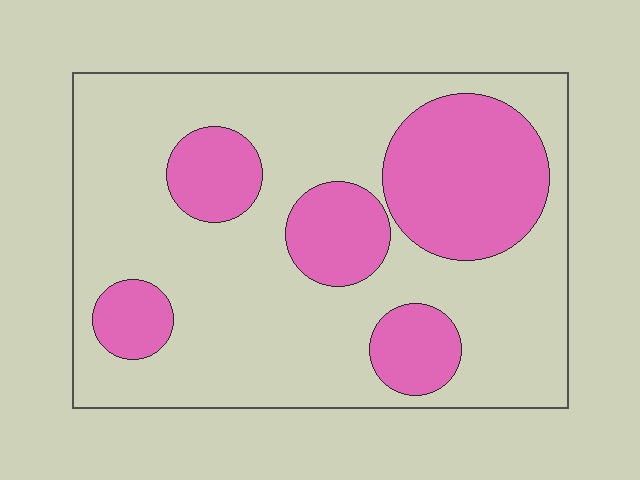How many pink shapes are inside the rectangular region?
5.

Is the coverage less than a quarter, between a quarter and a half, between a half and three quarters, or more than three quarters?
Between a quarter and a half.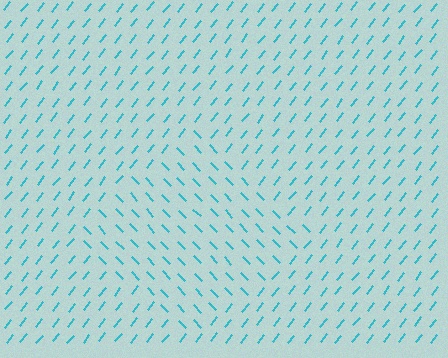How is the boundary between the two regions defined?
The boundary is defined purely by a change in line orientation (approximately 82 degrees difference). All lines are the same color and thickness.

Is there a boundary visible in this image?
Yes, there is a texture boundary formed by a change in line orientation.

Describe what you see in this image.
The image is filled with small cyan line segments. A diamond region in the image has lines oriented differently from the surrounding lines, creating a visible texture boundary.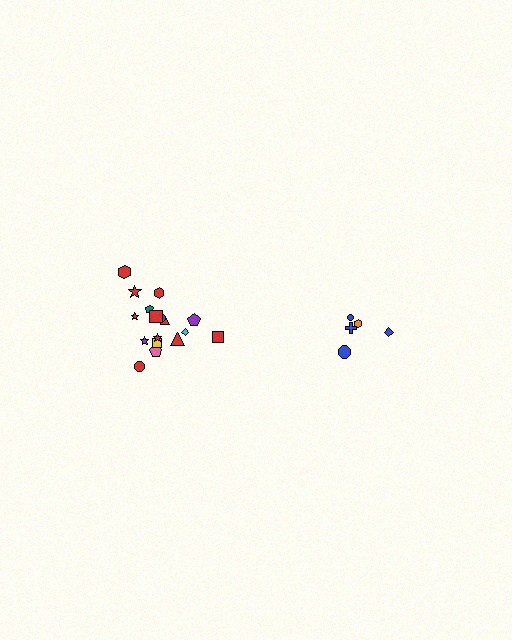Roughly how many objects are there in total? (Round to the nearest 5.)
Roughly 25 objects in total.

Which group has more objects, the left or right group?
The left group.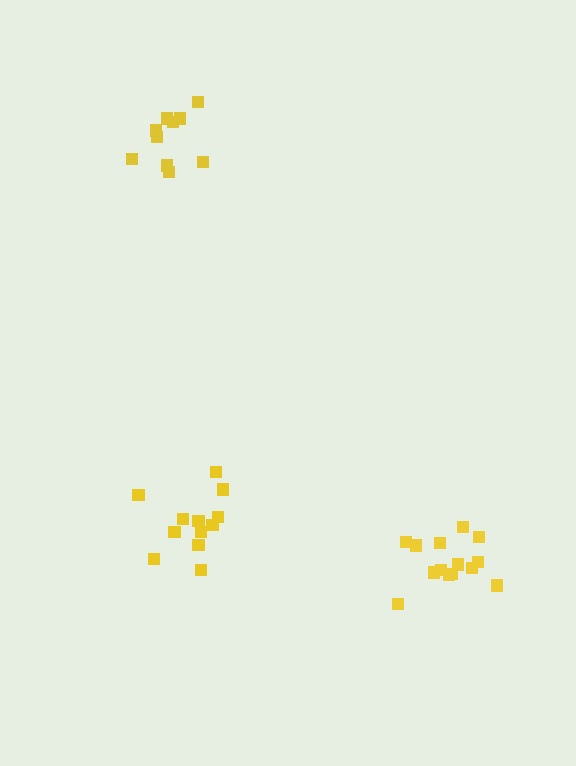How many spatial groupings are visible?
There are 3 spatial groupings.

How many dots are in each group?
Group 1: 10 dots, Group 2: 12 dots, Group 3: 14 dots (36 total).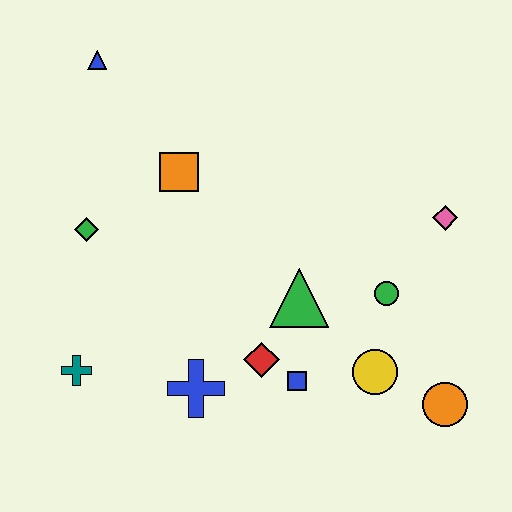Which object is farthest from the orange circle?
The blue triangle is farthest from the orange circle.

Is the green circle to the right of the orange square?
Yes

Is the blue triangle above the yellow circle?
Yes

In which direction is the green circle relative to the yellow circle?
The green circle is above the yellow circle.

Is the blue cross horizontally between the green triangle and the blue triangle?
Yes